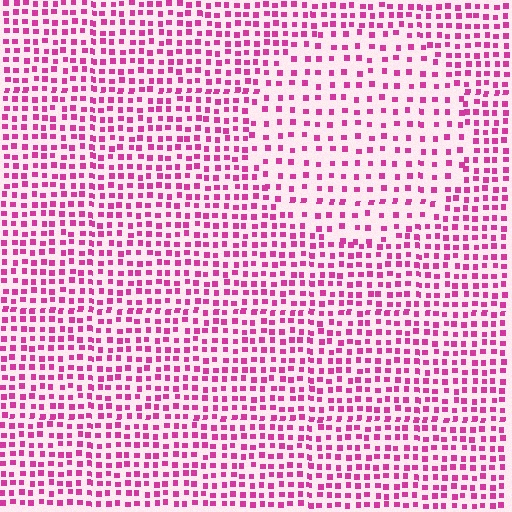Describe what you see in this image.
The image contains small magenta elements arranged at two different densities. A circle-shaped region is visible where the elements are less densely packed than the surrounding area.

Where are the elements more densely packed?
The elements are more densely packed outside the circle boundary.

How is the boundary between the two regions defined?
The boundary is defined by a change in element density (approximately 1.8x ratio). All elements are the same color, size, and shape.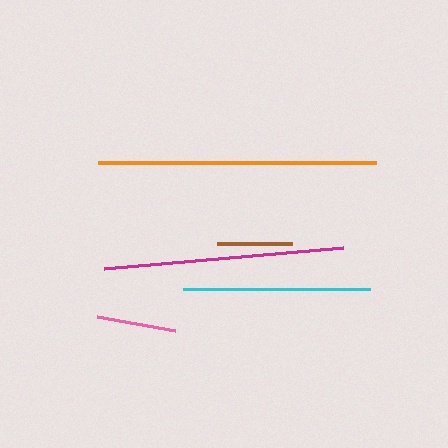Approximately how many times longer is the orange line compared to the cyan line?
The orange line is approximately 1.5 times the length of the cyan line.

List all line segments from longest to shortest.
From longest to shortest: orange, magenta, cyan, pink, brown.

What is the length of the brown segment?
The brown segment is approximately 75 pixels long.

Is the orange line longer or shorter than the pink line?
The orange line is longer than the pink line.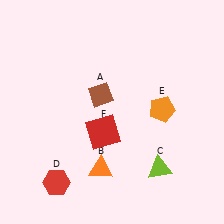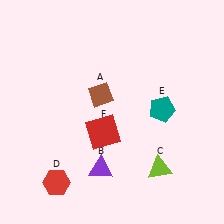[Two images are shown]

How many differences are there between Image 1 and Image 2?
There are 2 differences between the two images.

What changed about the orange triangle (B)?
In Image 1, B is orange. In Image 2, it changed to purple.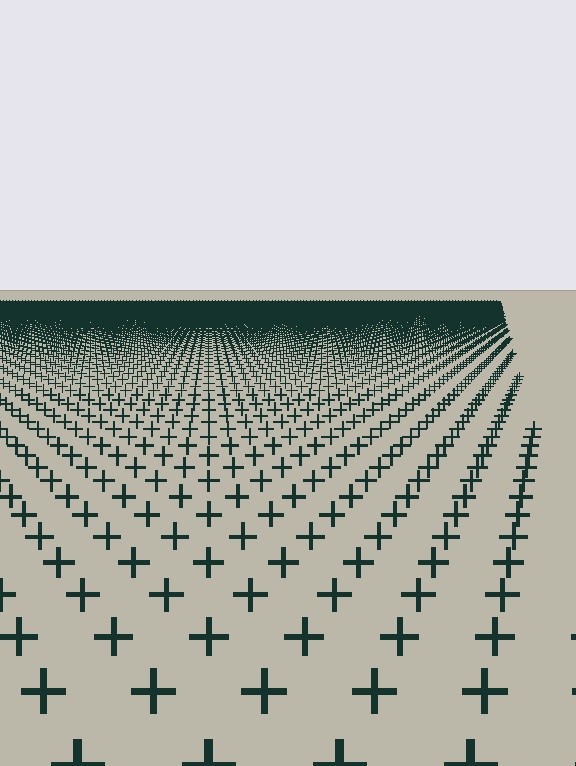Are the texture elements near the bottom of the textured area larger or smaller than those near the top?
Larger. Near the bottom, elements are closer to the viewer and appear at a bigger on-screen size.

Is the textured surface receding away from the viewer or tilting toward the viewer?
The surface is receding away from the viewer. Texture elements get smaller and denser toward the top.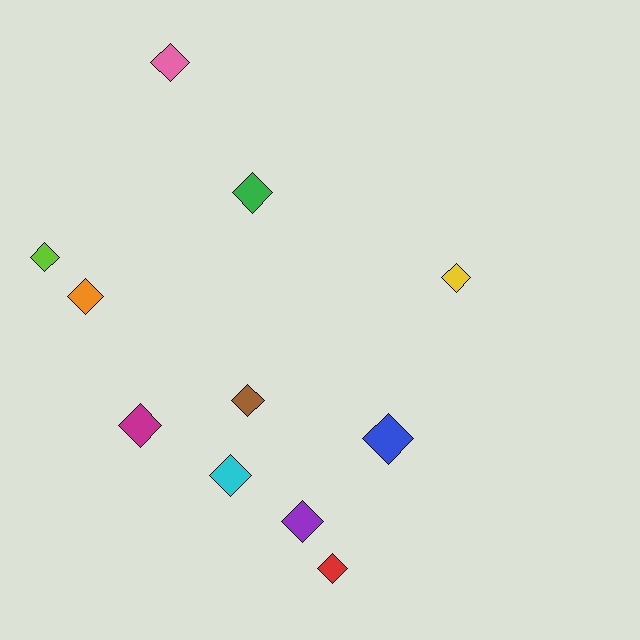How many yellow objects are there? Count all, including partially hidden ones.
There is 1 yellow object.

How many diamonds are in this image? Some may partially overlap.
There are 11 diamonds.